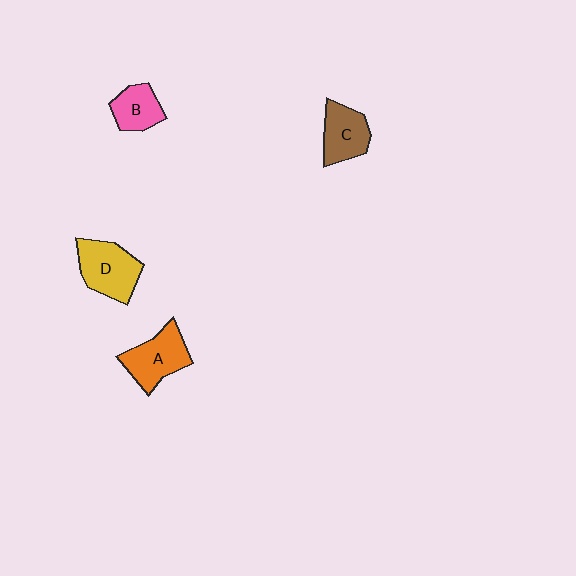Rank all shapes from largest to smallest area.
From largest to smallest: D (yellow), A (orange), C (brown), B (pink).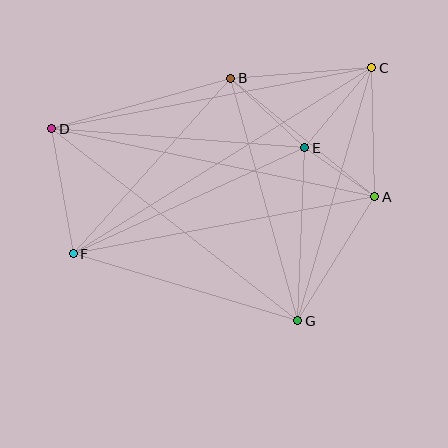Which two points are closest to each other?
Points A and E are closest to each other.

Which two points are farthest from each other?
Points C and F are farthest from each other.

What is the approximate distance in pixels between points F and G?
The distance between F and G is approximately 234 pixels.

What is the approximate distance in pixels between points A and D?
The distance between A and D is approximately 330 pixels.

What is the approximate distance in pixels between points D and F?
The distance between D and F is approximately 127 pixels.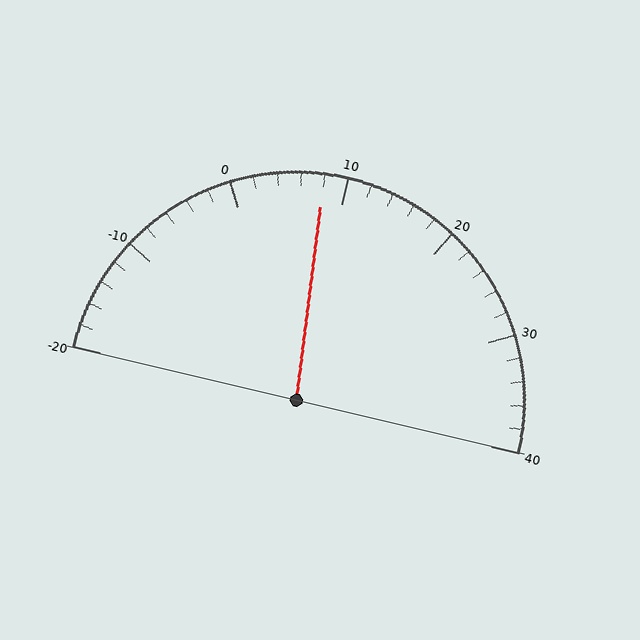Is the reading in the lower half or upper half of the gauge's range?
The reading is in the lower half of the range (-20 to 40).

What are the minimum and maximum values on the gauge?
The gauge ranges from -20 to 40.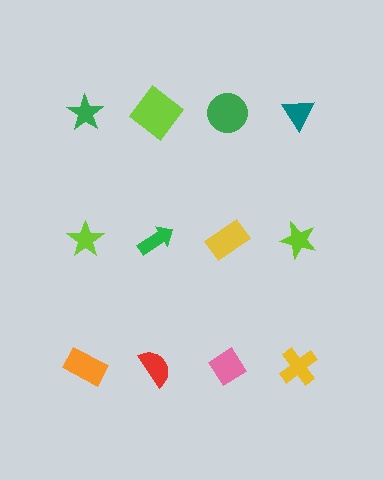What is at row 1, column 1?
A green star.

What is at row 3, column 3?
A pink diamond.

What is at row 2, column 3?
A yellow rectangle.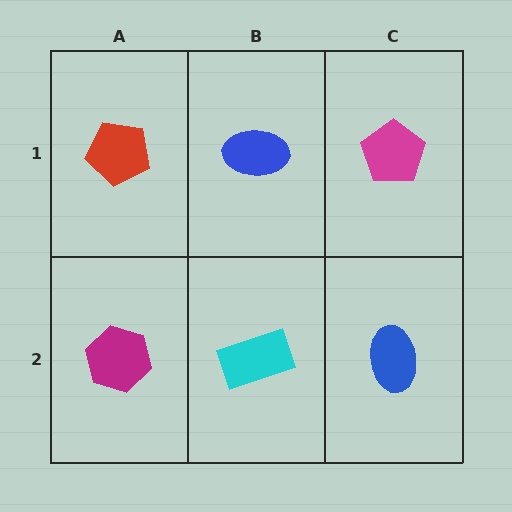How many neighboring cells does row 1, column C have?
2.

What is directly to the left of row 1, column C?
A blue ellipse.